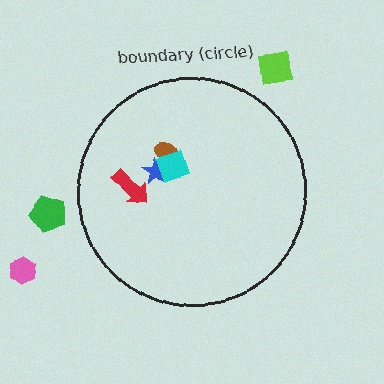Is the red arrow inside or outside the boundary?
Inside.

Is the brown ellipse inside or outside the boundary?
Inside.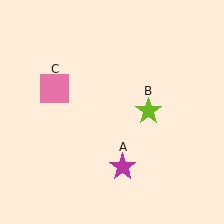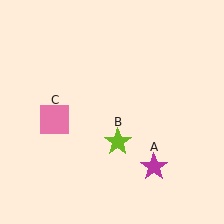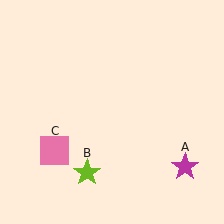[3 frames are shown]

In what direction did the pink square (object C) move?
The pink square (object C) moved down.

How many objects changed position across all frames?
3 objects changed position: magenta star (object A), lime star (object B), pink square (object C).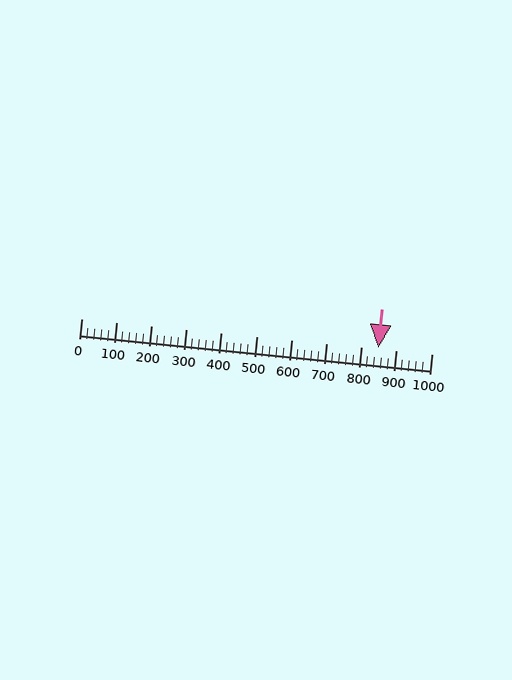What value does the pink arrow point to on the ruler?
The pink arrow points to approximately 848.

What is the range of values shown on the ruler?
The ruler shows values from 0 to 1000.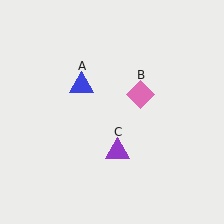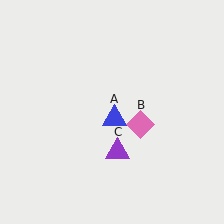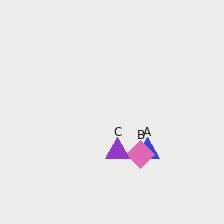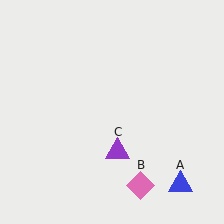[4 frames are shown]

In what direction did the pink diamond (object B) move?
The pink diamond (object B) moved down.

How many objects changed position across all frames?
2 objects changed position: blue triangle (object A), pink diamond (object B).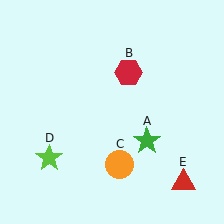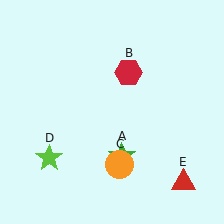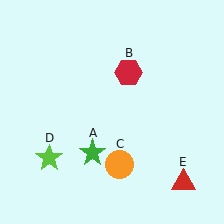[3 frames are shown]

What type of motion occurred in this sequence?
The green star (object A) rotated clockwise around the center of the scene.